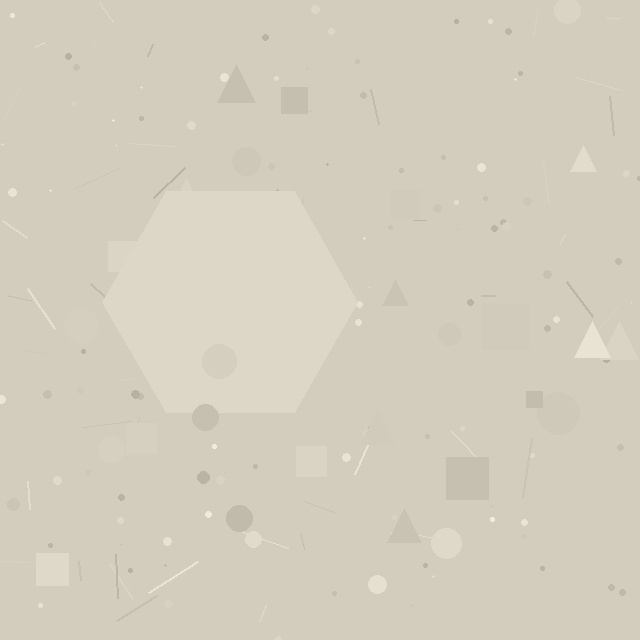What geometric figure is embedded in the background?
A hexagon is embedded in the background.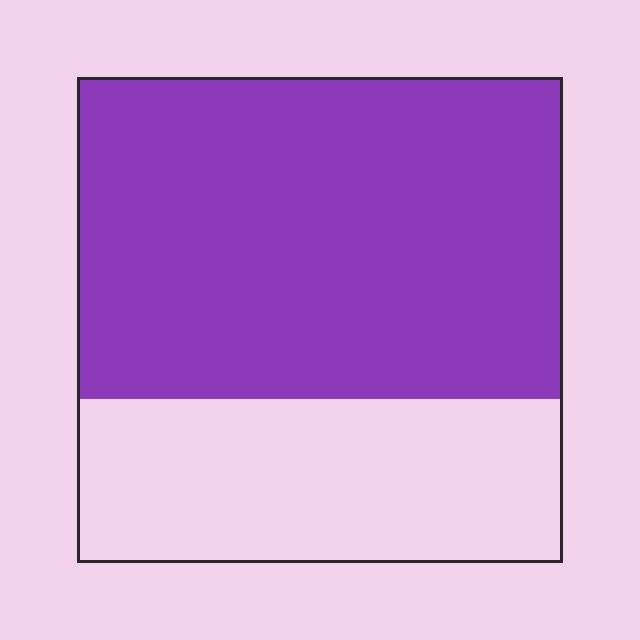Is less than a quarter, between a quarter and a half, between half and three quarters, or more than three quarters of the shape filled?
Between half and three quarters.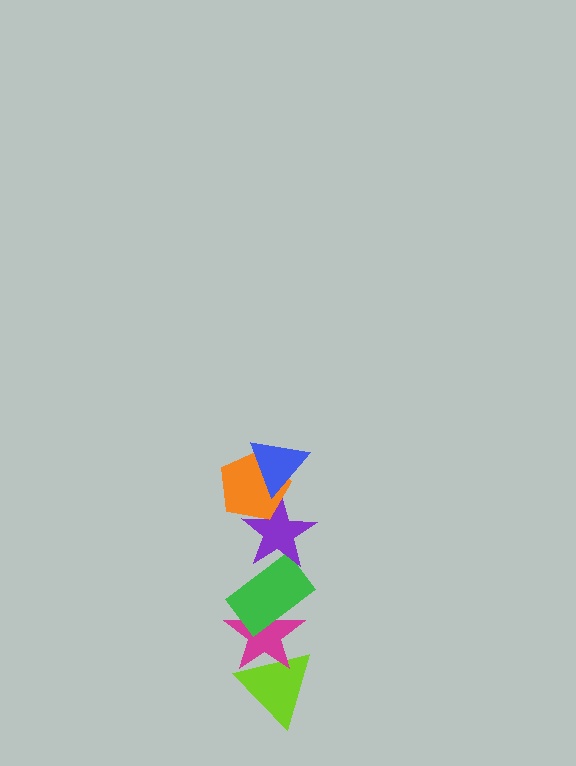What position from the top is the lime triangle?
The lime triangle is 6th from the top.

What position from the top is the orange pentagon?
The orange pentagon is 2nd from the top.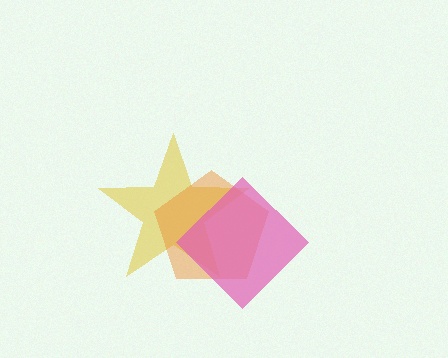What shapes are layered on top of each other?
The layered shapes are: a yellow star, an orange pentagon, a pink diamond.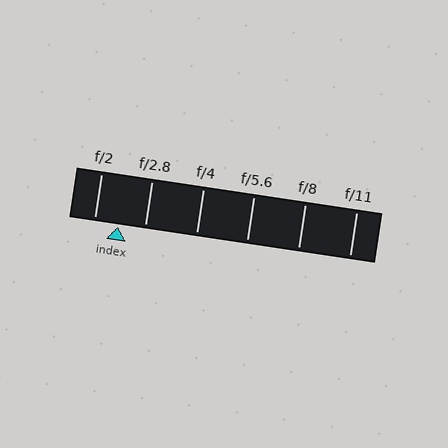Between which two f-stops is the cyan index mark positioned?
The index mark is between f/2 and f/2.8.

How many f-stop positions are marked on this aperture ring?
There are 6 f-stop positions marked.